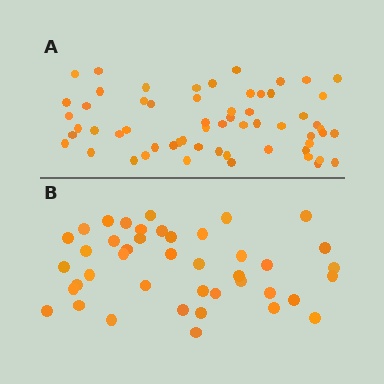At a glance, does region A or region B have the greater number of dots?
Region A (the top region) has more dots.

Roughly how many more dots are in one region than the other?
Region A has approximately 20 more dots than region B.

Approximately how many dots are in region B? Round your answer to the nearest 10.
About 40 dots. (The exact count is 42, which rounds to 40.)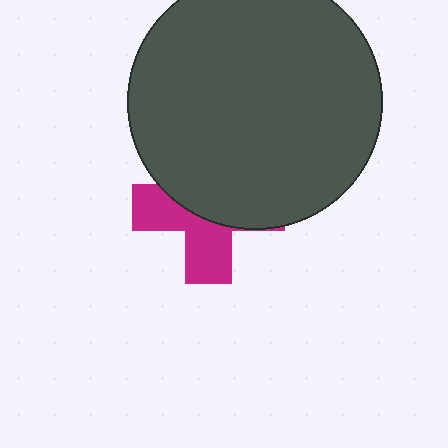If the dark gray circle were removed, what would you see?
You would see the complete magenta cross.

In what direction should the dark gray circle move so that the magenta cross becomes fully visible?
The dark gray circle should move up. That is the shortest direction to clear the overlap and leave the magenta cross fully visible.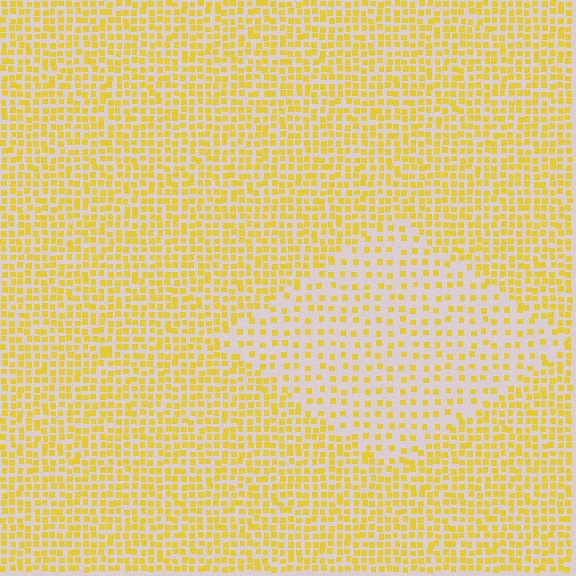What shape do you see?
I see a diamond.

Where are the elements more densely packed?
The elements are more densely packed outside the diamond boundary.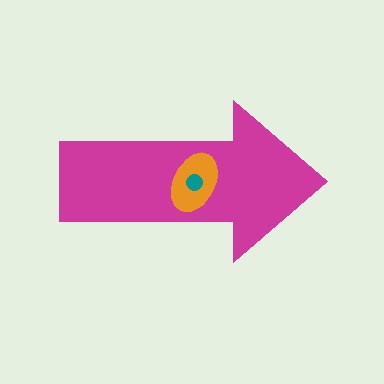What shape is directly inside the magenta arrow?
The orange ellipse.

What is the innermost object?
The teal circle.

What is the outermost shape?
The magenta arrow.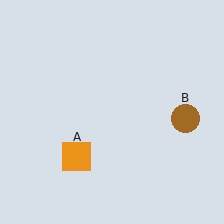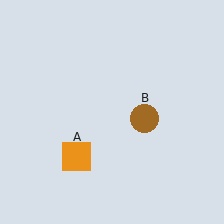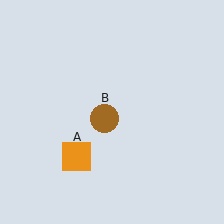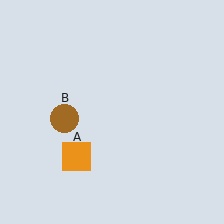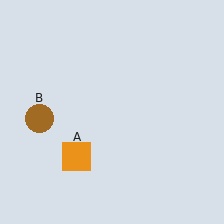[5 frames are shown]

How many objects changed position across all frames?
1 object changed position: brown circle (object B).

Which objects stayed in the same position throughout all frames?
Orange square (object A) remained stationary.